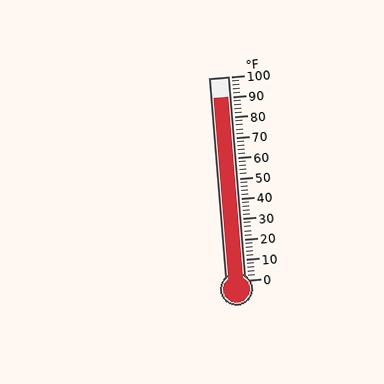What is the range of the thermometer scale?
The thermometer scale ranges from 0°F to 100°F.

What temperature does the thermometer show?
The thermometer shows approximately 90°F.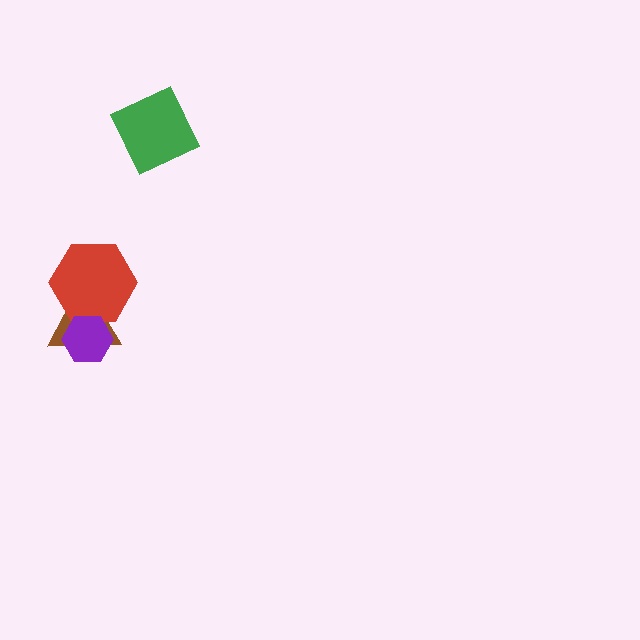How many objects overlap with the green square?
0 objects overlap with the green square.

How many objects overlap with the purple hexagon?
2 objects overlap with the purple hexagon.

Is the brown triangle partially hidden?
Yes, it is partially covered by another shape.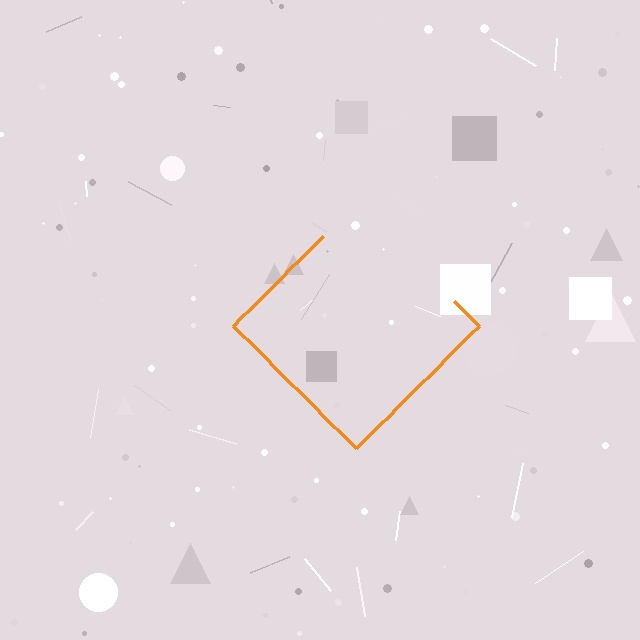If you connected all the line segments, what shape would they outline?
They would outline a diamond.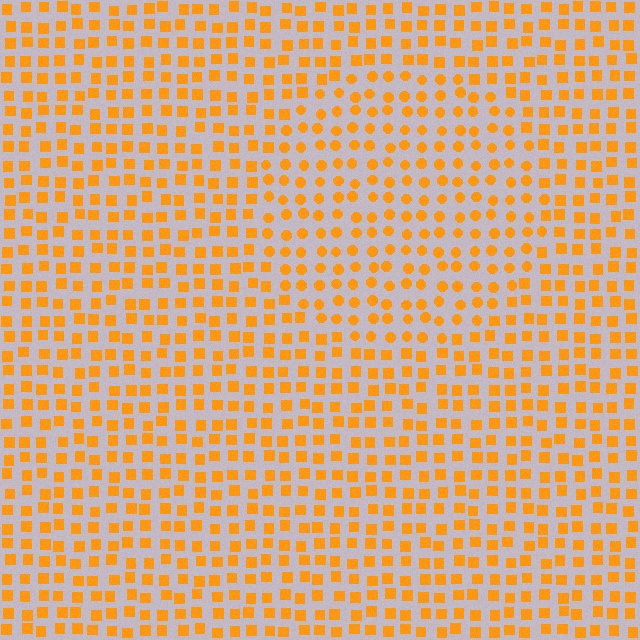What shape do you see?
I see a circle.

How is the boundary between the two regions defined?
The boundary is defined by a change in element shape: circles inside vs. squares outside. All elements share the same color and spacing.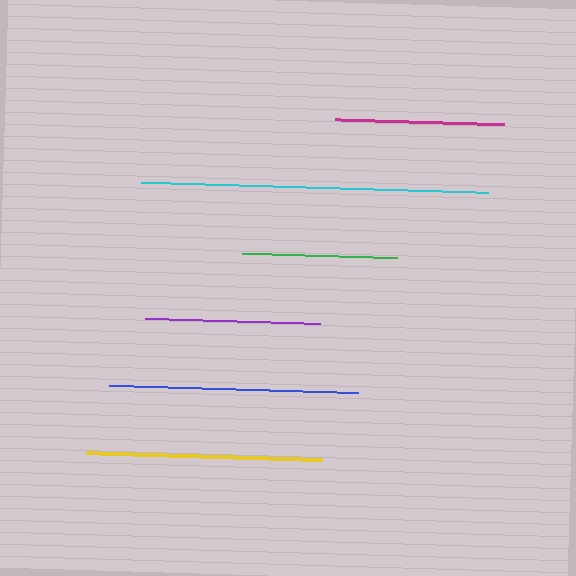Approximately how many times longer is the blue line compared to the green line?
The blue line is approximately 1.6 times the length of the green line.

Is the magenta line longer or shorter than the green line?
The magenta line is longer than the green line.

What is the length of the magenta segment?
The magenta segment is approximately 169 pixels long.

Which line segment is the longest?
The cyan line is the longest at approximately 347 pixels.